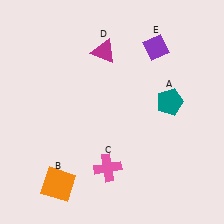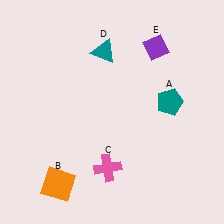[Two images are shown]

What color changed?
The triangle (D) changed from magenta in Image 1 to teal in Image 2.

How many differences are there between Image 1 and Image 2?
There is 1 difference between the two images.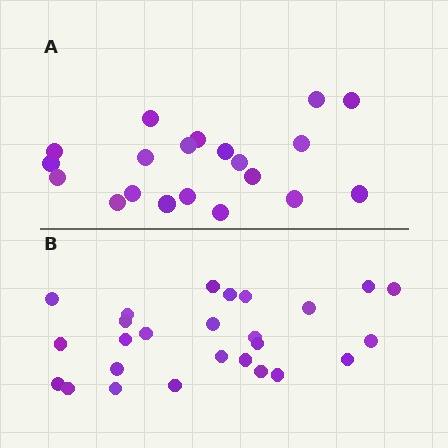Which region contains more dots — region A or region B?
Region B (the bottom region) has more dots.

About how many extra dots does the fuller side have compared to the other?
Region B has about 6 more dots than region A.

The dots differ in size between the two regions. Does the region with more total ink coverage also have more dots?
No. Region A has more total ink coverage because its dots are larger, but region B actually contains more individual dots. Total area can be misleading — the number of items is what matters here.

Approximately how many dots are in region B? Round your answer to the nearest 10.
About 30 dots. (The exact count is 26, which rounds to 30.)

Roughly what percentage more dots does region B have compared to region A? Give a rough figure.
About 30% more.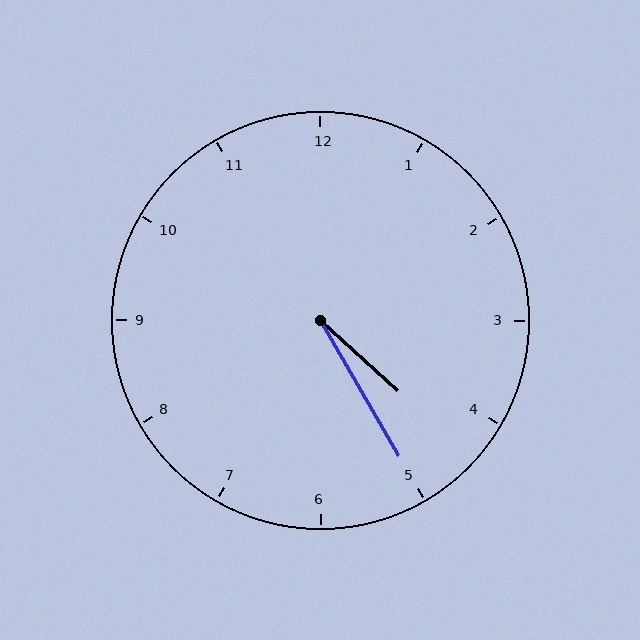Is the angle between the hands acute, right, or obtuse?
It is acute.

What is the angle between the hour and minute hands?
Approximately 18 degrees.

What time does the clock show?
4:25.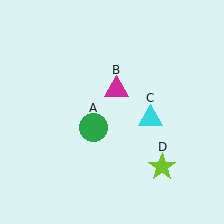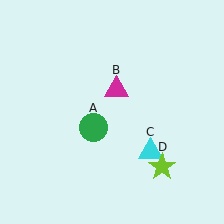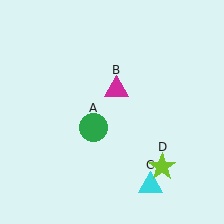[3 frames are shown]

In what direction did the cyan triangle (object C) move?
The cyan triangle (object C) moved down.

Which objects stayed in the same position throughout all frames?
Green circle (object A) and magenta triangle (object B) and lime star (object D) remained stationary.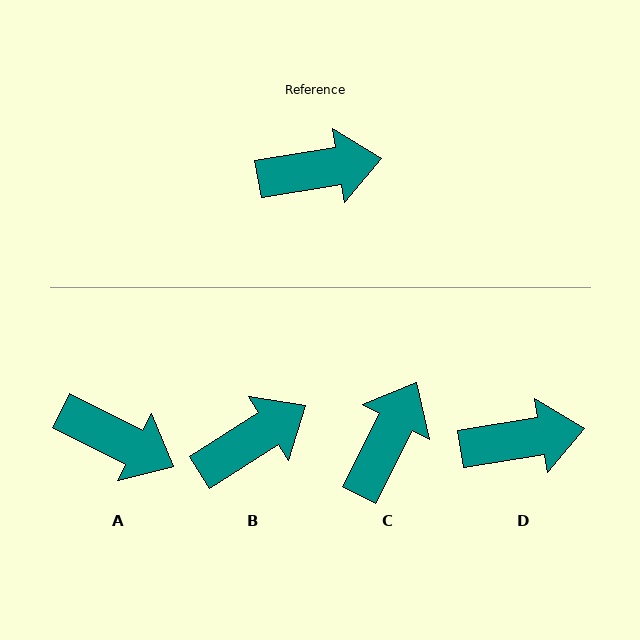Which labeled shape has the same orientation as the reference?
D.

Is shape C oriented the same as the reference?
No, it is off by about 53 degrees.